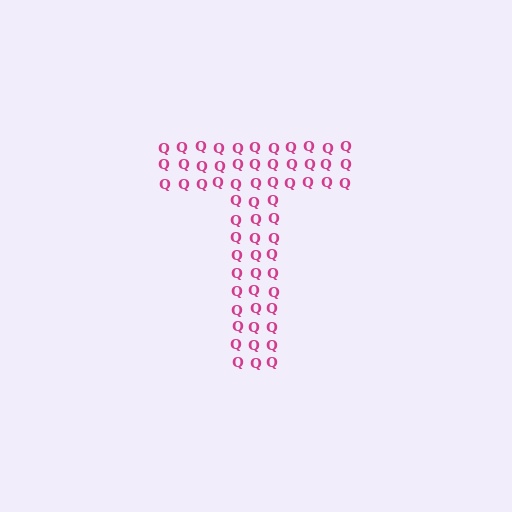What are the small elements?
The small elements are letter Q's.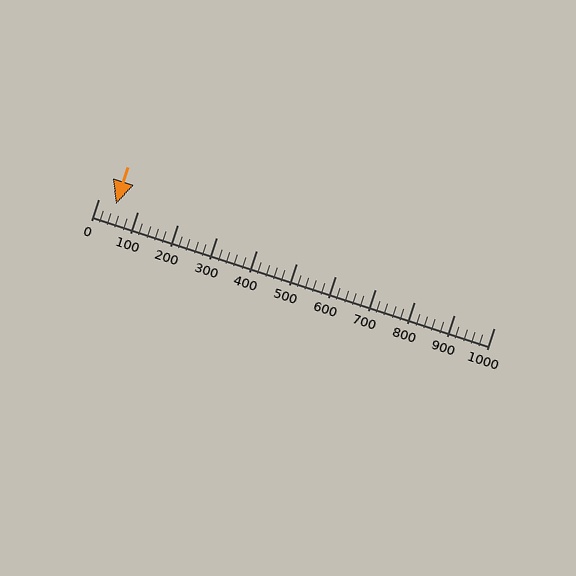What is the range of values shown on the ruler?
The ruler shows values from 0 to 1000.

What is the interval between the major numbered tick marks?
The major tick marks are spaced 100 units apart.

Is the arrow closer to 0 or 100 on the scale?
The arrow is closer to 0.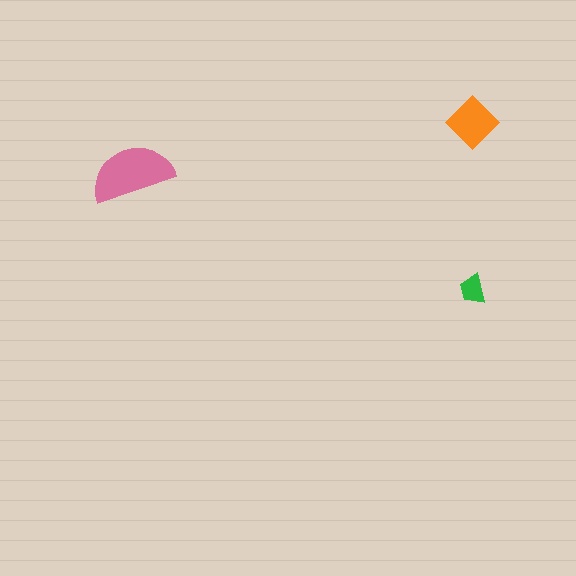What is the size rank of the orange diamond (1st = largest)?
2nd.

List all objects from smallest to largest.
The green trapezoid, the orange diamond, the pink semicircle.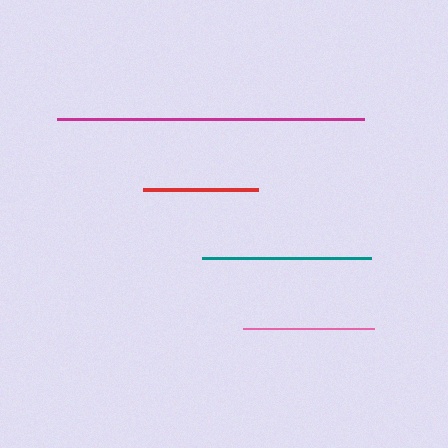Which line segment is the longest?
The magenta line is the longest at approximately 307 pixels.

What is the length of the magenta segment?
The magenta segment is approximately 307 pixels long.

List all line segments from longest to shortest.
From longest to shortest: magenta, teal, pink, red.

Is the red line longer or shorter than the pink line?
The pink line is longer than the red line.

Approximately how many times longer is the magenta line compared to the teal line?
The magenta line is approximately 1.8 times the length of the teal line.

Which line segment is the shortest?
The red line is the shortest at approximately 115 pixels.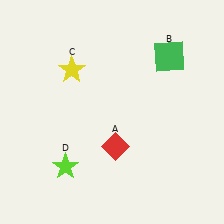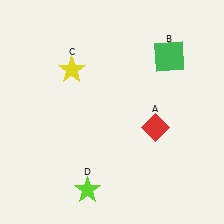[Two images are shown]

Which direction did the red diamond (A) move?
The red diamond (A) moved right.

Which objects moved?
The objects that moved are: the red diamond (A), the lime star (D).